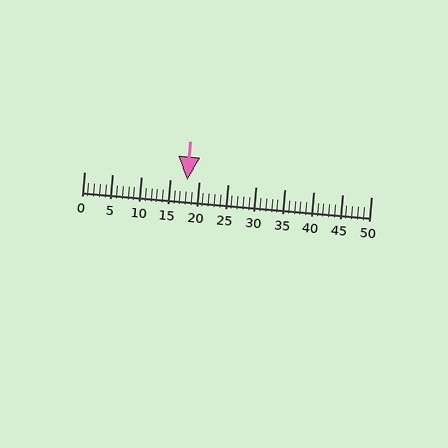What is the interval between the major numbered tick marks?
The major tick marks are spaced 5 units apart.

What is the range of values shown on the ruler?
The ruler shows values from 0 to 50.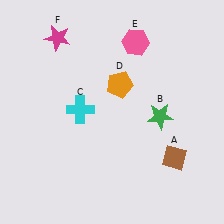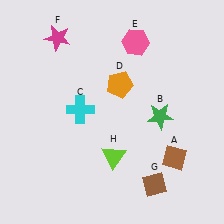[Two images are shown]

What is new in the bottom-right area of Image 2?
A lime triangle (H) was added in the bottom-right area of Image 2.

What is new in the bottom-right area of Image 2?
A brown diamond (G) was added in the bottom-right area of Image 2.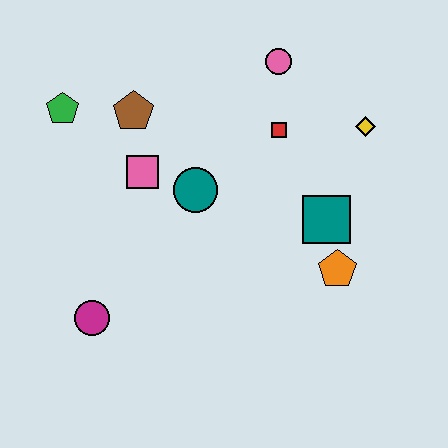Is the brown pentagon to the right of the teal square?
No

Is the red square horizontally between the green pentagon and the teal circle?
No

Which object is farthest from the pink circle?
The magenta circle is farthest from the pink circle.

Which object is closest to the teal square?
The orange pentagon is closest to the teal square.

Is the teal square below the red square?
Yes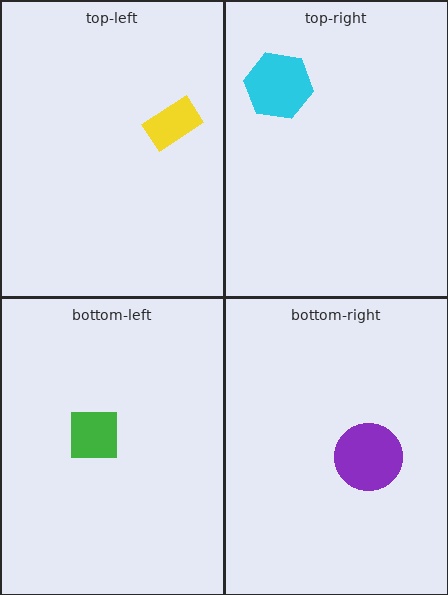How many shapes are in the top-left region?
1.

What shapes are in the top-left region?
The yellow rectangle.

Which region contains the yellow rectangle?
The top-left region.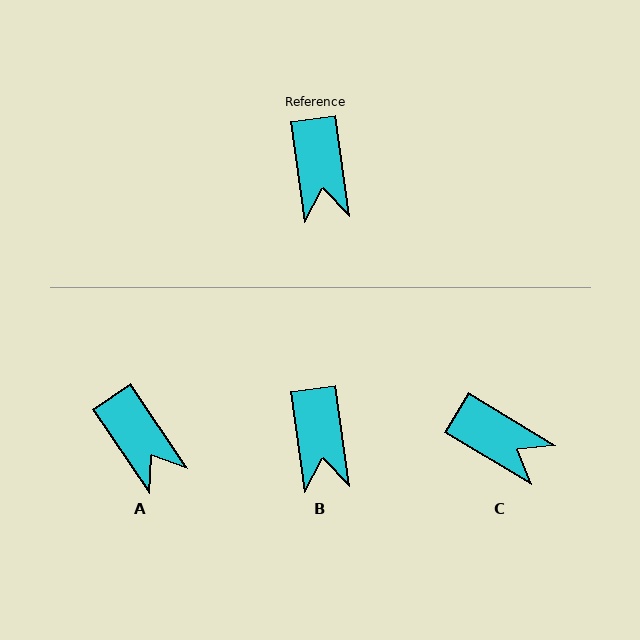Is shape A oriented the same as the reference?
No, it is off by about 26 degrees.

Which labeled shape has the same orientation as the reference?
B.